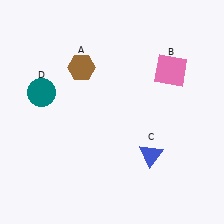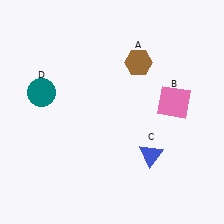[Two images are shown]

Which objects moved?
The objects that moved are: the brown hexagon (A), the pink square (B).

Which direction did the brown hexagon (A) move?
The brown hexagon (A) moved right.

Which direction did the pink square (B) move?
The pink square (B) moved down.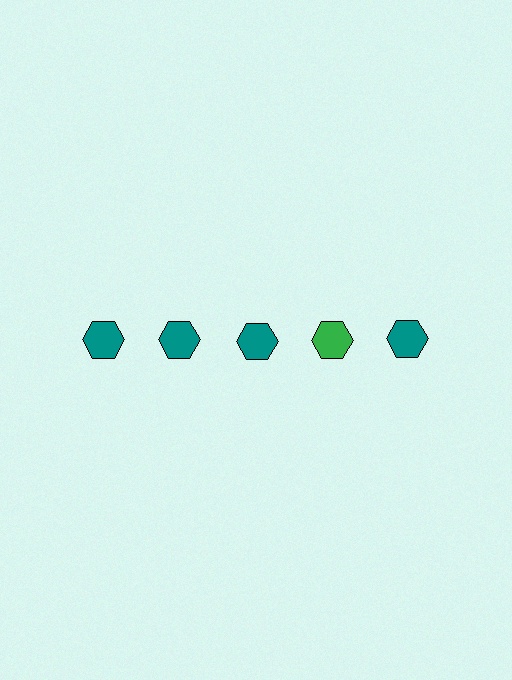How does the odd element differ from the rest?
It has a different color: green instead of teal.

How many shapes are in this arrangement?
There are 5 shapes arranged in a grid pattern.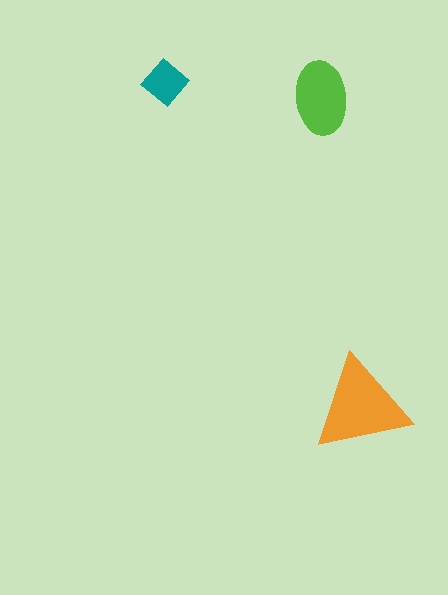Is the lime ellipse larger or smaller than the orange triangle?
Smaller.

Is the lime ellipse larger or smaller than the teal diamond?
Larger.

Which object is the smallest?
The teal diamond.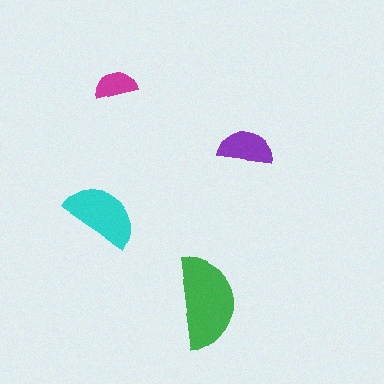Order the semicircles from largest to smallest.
the green one, the cyan one, the purple one, the magenta one.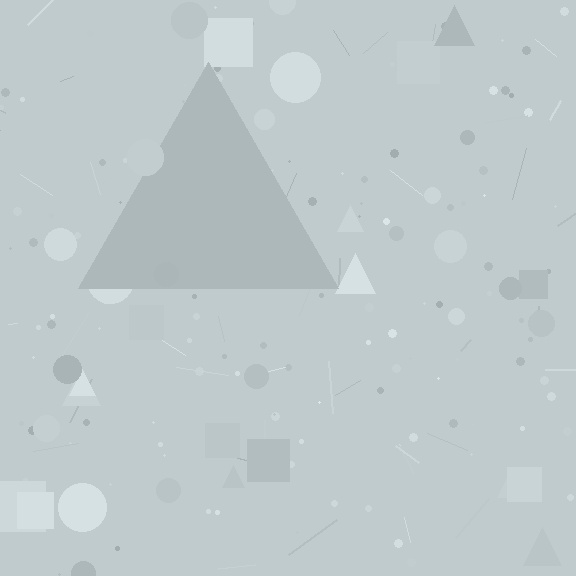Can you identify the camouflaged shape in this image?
The camouflaged shape is a triangle.